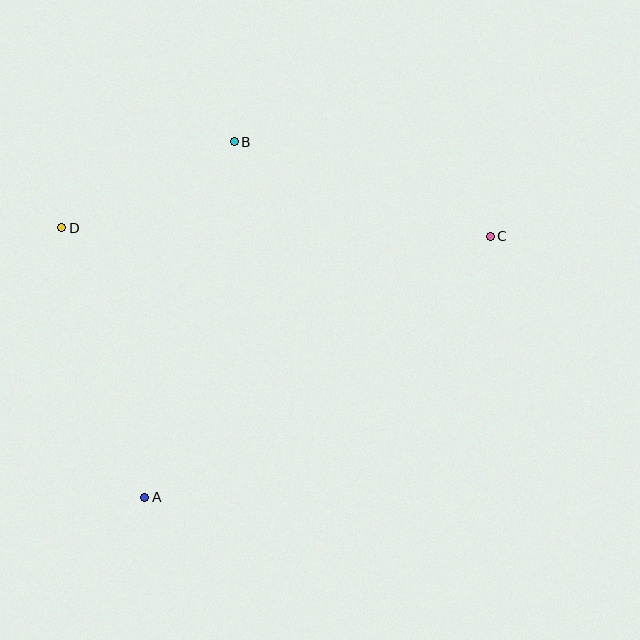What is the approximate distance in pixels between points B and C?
The distance between B and C is approximately 273 pixels.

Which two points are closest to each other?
Points B and D are closest to each other.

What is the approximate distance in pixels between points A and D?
The distance between A and D is approximately 282 pixels.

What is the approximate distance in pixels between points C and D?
The distance between C and D is approximately 428 pixels.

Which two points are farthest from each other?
Points A and C are farthest from each other.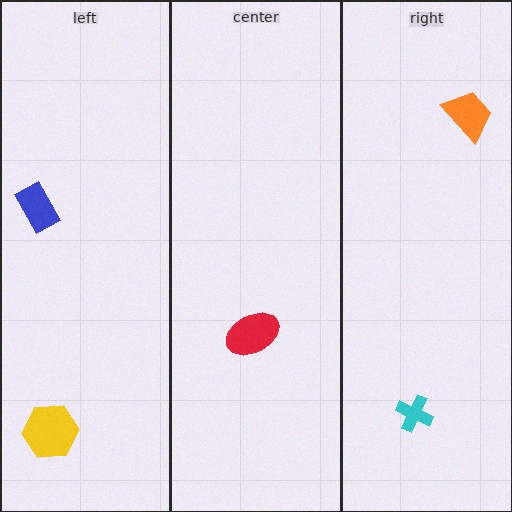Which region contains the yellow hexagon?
The left region.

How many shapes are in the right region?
2.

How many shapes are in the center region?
1.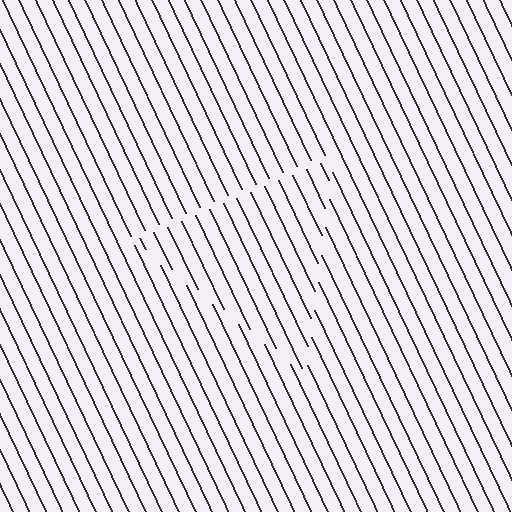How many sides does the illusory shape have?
3 sides — the line-ends trace a triangle.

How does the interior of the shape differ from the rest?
The interior of the shape contains the same grating, shifted by half a period — the contour is defined by the phase discontinuity where line-ends from the inner and outer gratings abut.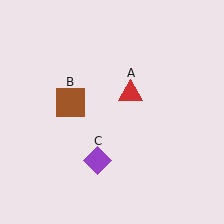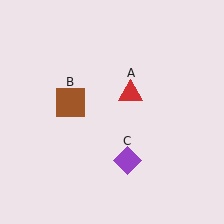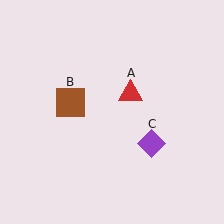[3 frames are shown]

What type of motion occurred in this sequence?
The purple diamond (object C) rotated counterclockwise around the center of the scene.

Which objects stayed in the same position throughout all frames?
Red triangle (object A) and brown square (object B) remained stationary.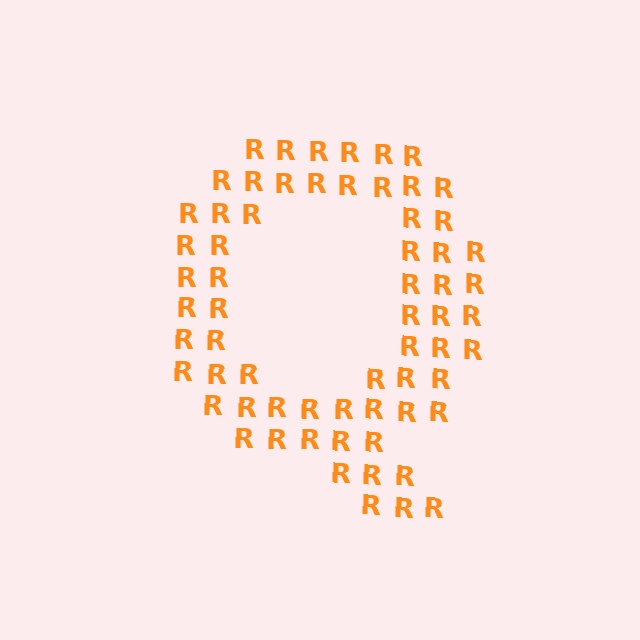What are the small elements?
The small elements are letter R's.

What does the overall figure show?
The overall figure shows the letter Q.